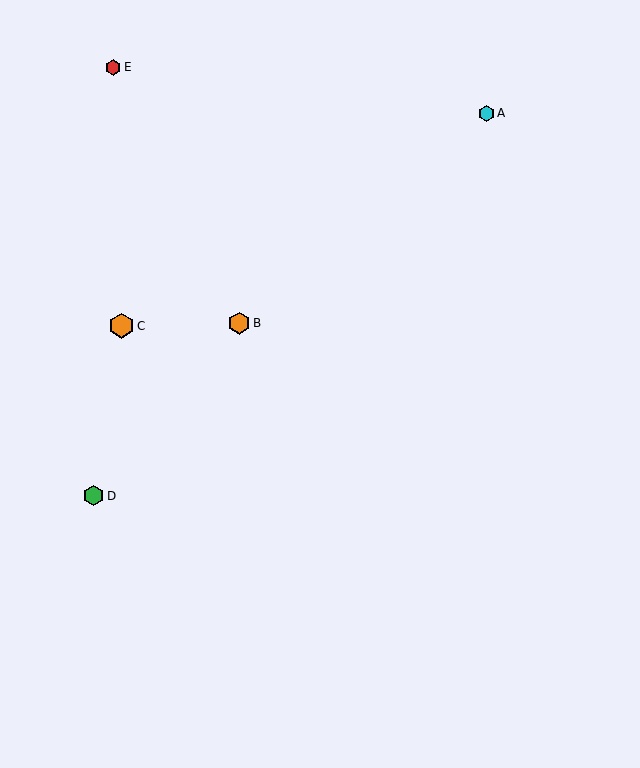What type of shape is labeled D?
Shape D is a green hexagon.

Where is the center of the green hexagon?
The center of the green hexagon is at (94, 496).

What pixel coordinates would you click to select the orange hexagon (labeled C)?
Click at (122, 326) to select the orange hexagon C.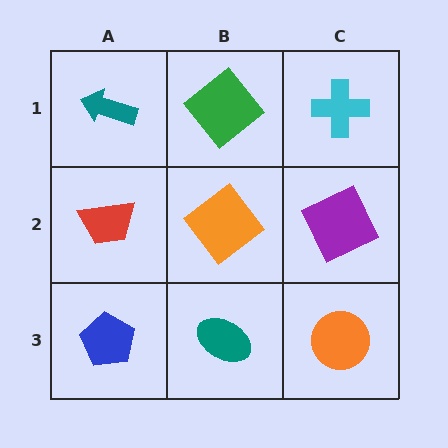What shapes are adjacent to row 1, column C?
A purple square (row 2, column C), a green diamond (row 1, column B).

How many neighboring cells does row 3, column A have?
2.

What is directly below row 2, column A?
A blue pentagon.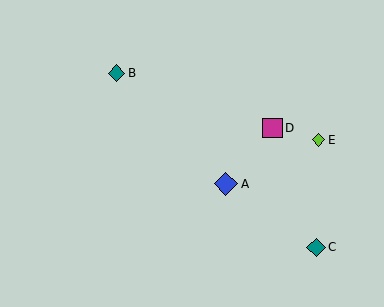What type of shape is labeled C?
Shape C is a teal diamond.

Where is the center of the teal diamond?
The center of the teal diamond is at (316, 247).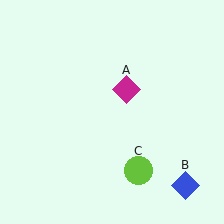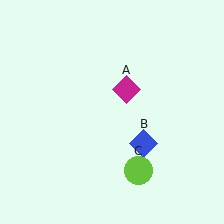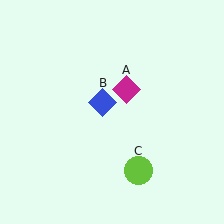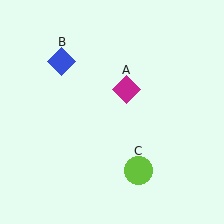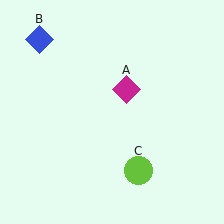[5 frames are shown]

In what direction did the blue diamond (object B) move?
The blue diamond (object B) moved up and to the left.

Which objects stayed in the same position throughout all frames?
Magenta diamond (object A) and lime circle (object C) remained stationary.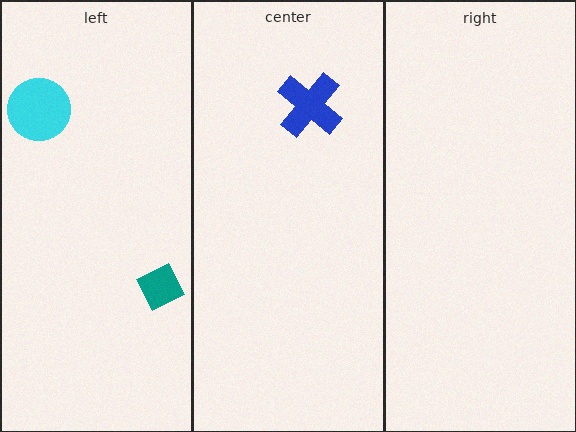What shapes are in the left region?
The teal diamond, the cyan circle.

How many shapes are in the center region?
1.